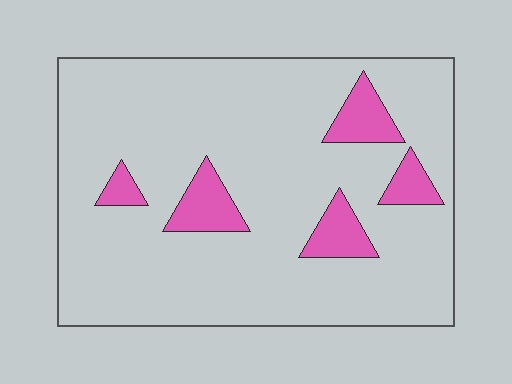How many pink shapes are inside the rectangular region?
5.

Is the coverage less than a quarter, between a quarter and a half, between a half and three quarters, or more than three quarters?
Less than a quarter.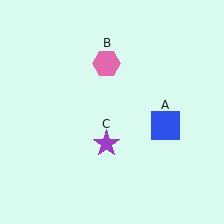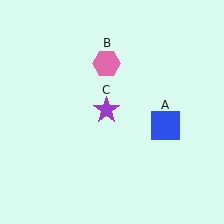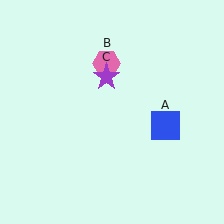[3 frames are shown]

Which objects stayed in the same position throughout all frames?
Blue square (object A) and pink hexagon (object B) remained stationary.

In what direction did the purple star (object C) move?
The purple star (object C) moved up.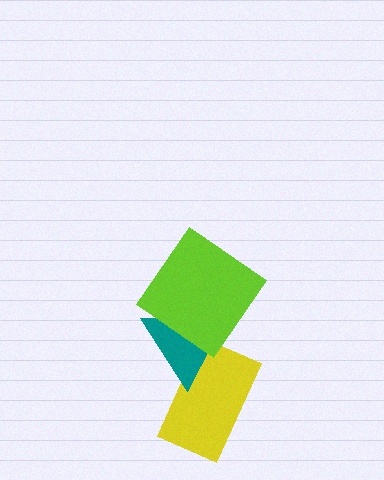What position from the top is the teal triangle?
The teal triangle is 2nd from the top.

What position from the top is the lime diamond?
The lime diamond is 1st from the top.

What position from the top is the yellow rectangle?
The yellow rectangle is 3rd from the top.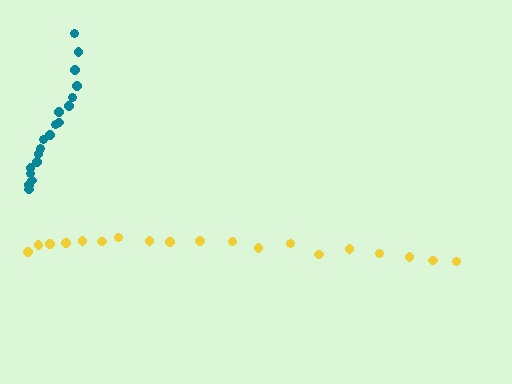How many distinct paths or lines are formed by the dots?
There are 2 distinct paths.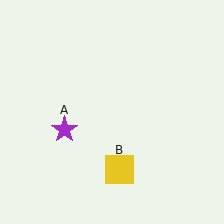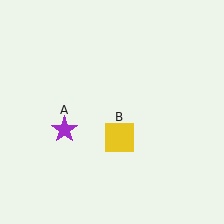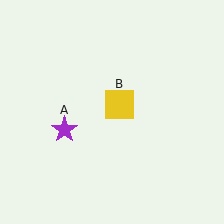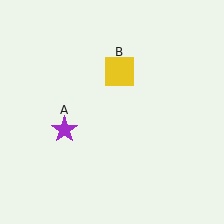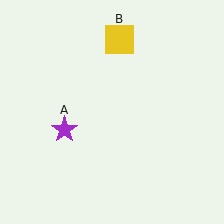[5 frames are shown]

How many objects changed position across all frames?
1 object changed position: yellow square (object B).